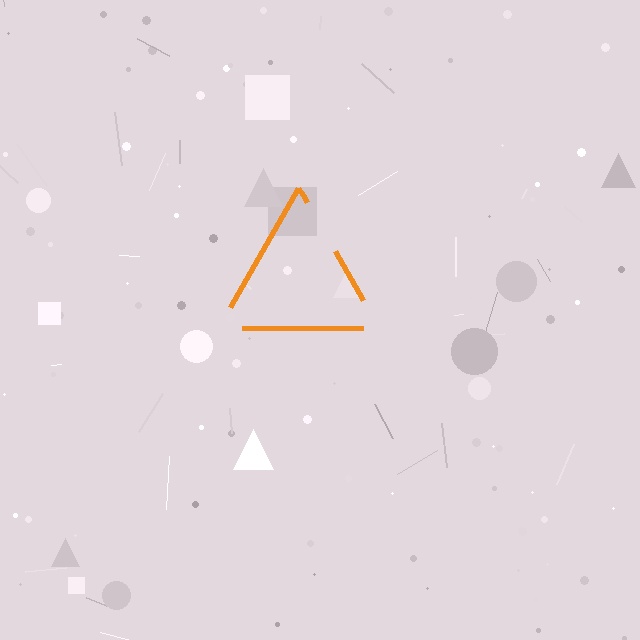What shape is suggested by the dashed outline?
The dashed outline suggests a triangle.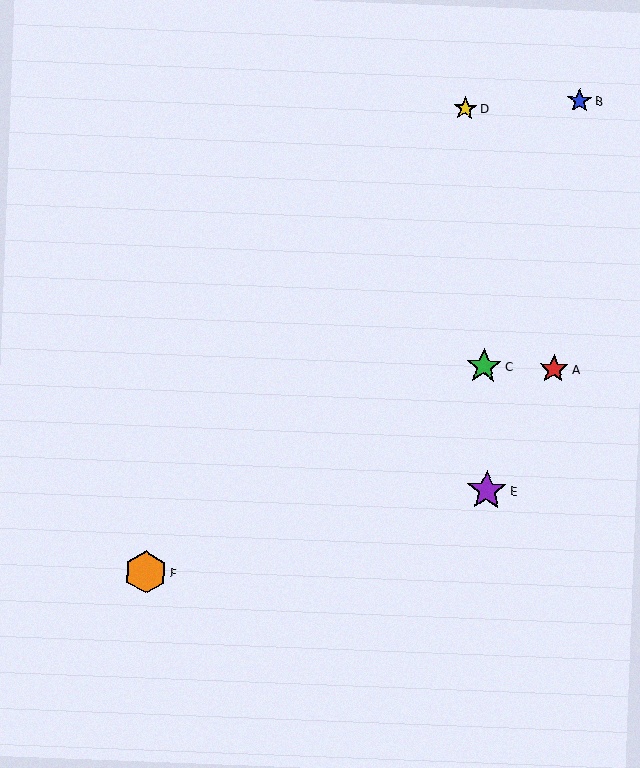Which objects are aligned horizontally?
Objects A, C are aligned horizontally.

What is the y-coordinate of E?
Object E is at y≈491.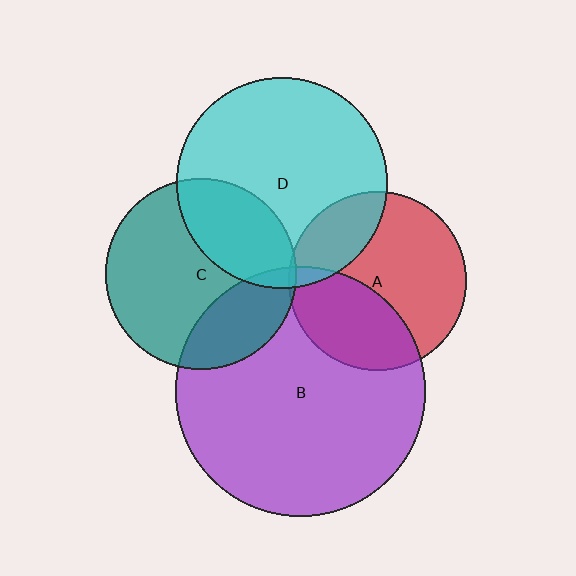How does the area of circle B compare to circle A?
Approximately 2.0 times.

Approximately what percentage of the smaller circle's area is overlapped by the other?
Approximately 20%.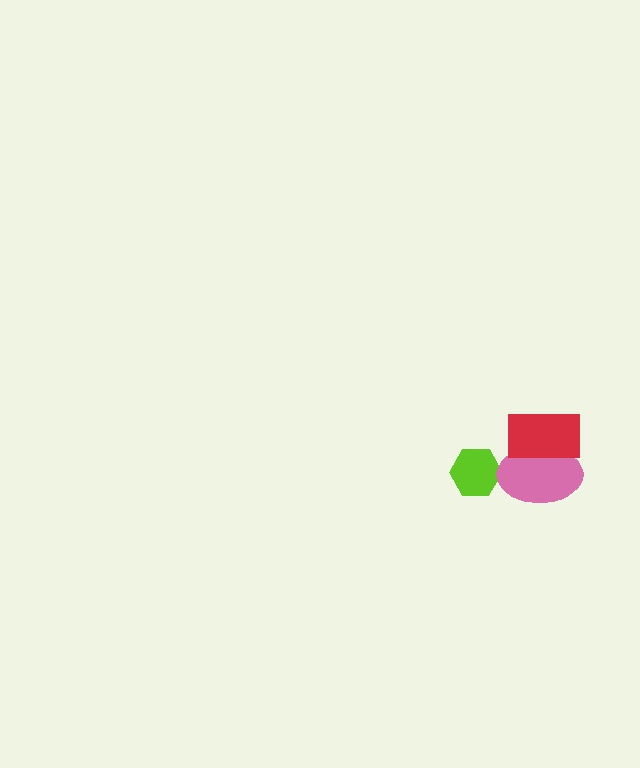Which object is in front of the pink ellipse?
The red rectangle is in front of the pink ellipse.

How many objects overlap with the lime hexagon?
0 objects overlap with the lime hexagon.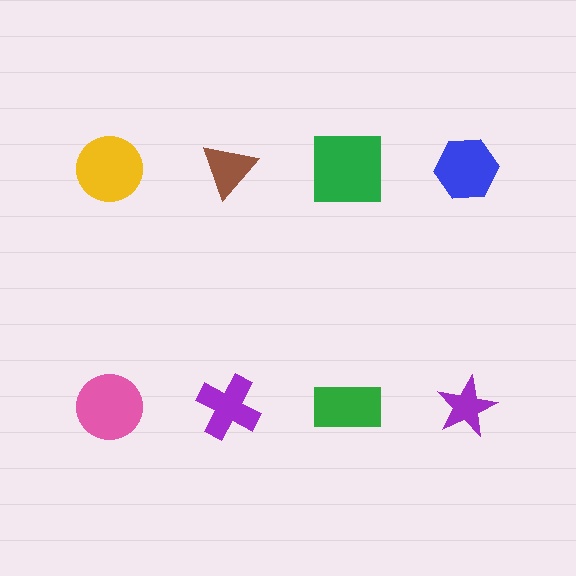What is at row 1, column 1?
A yellow circle.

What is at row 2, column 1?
A pink circle.